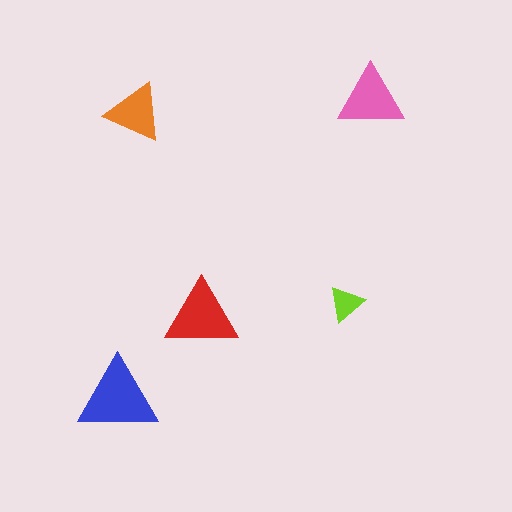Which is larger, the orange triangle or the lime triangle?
The orange one.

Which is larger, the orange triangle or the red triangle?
The red one.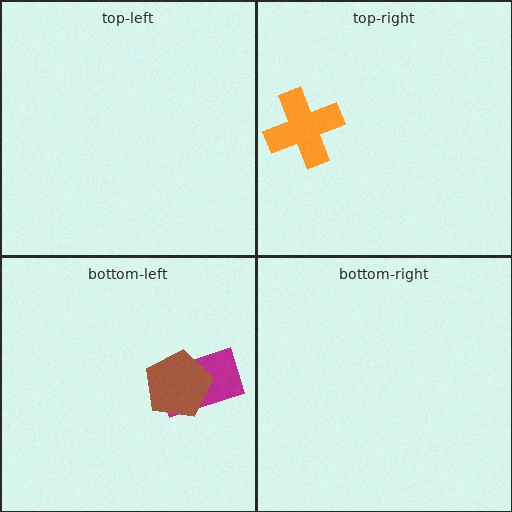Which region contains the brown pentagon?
The bottom-left region.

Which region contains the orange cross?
The top-right region.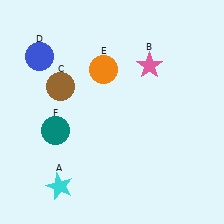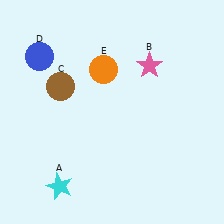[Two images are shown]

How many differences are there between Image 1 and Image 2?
There is 1 difference between the two images.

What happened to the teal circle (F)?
The teal circle (F) was removed in Image 2. It was in the bottom-left area of Image 1.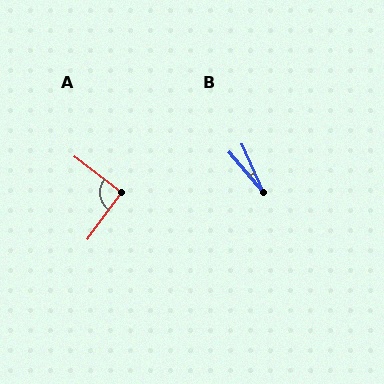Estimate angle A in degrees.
Approximately 91 degrees.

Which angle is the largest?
A, at approximately 91 degrees.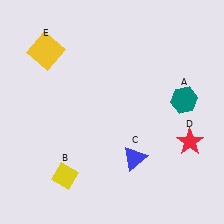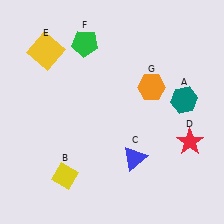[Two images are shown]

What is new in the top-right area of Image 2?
An orange hexagon (G) was added in the top-right area of Image 2.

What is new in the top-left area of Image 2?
A green pentagon (F) was added in the top-left area of Image 2.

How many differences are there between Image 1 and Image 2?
There are 2 differences between the two images.